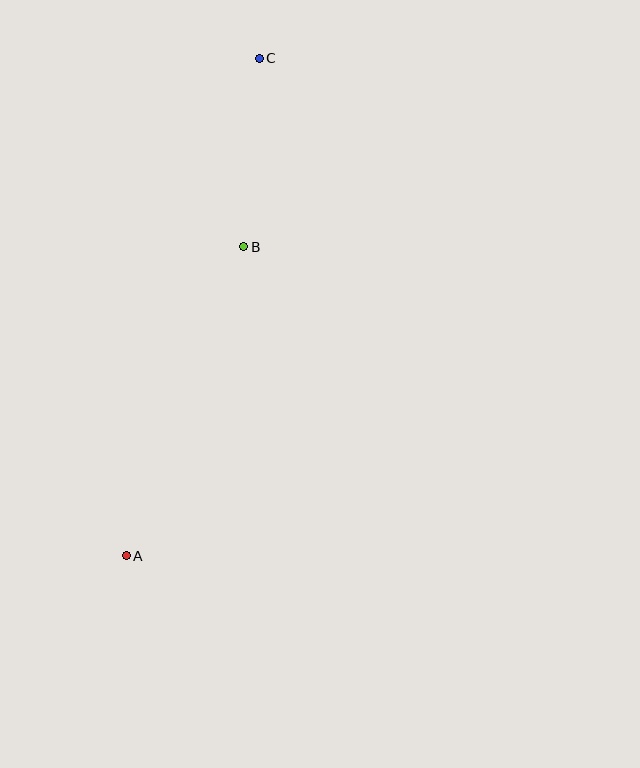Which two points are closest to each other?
Points B and C are closest to each other.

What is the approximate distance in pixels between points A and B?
The distance between A and B is approximately 331 pixels.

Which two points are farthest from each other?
Points A and C are farthest from each other.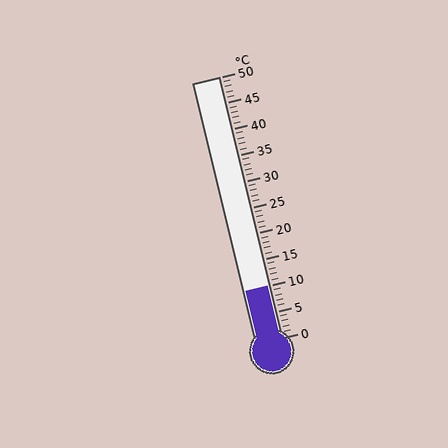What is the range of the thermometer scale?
The thermometer scale ranges from 0°C to 50°C.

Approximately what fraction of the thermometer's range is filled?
The thermometer is filled to approximately 20% of its range.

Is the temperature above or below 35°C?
The temperature is below 35°C.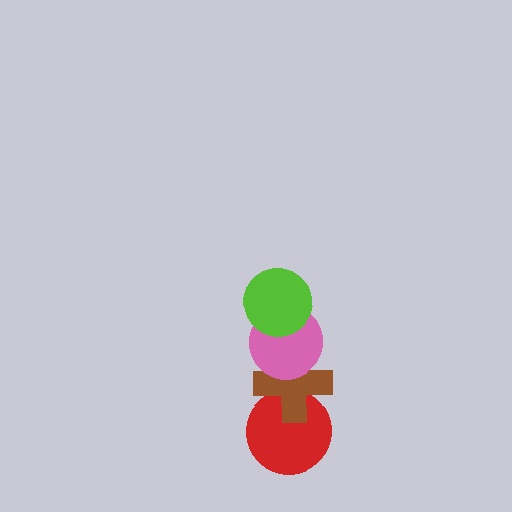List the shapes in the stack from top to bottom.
From top to bottom: the lime circle, the pink circle, the brown cross, the red circle.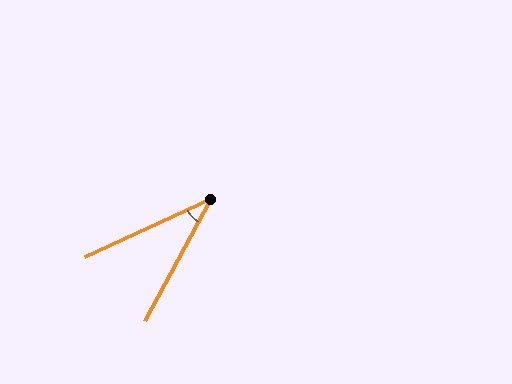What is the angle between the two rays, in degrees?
Approximately 37 degrees.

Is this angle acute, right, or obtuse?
It is acute.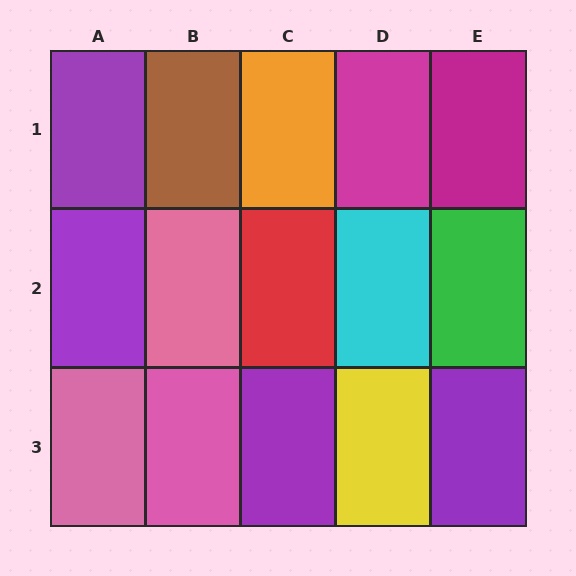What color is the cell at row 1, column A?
Purple.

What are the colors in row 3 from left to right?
Pink, pink, purple, yellow, purple.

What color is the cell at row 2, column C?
Red.